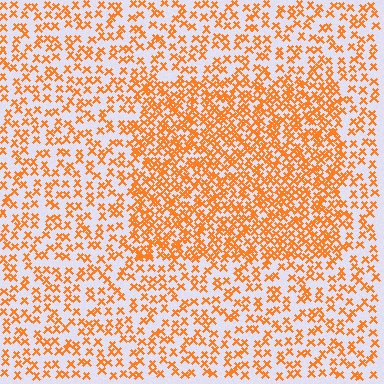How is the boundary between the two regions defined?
The boundary is defined by a change in element density (approximately 2.0x ratio). All elements are the same color, size, and shape.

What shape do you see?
I see a rectangle.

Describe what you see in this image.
The image contains small orange elements arranged at two different densities. A rectangle-shaped region is visible where the elements are more densely packed than the surrounding area.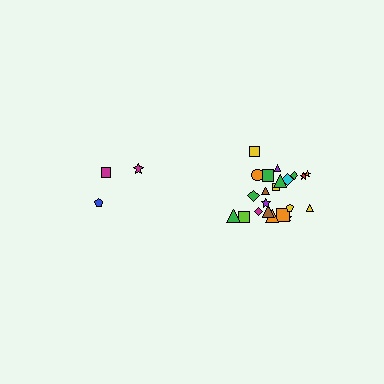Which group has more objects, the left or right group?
The right group.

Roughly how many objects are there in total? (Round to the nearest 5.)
Roughly 25 objects in total.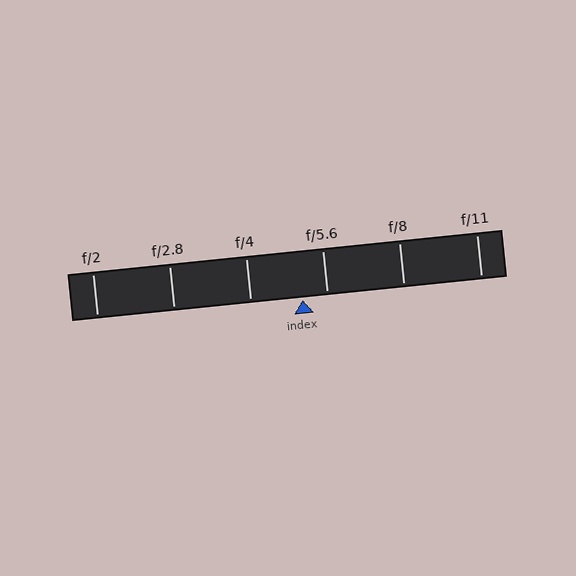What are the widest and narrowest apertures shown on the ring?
The widest aperture shown is f/2 and the narrowest is f/11.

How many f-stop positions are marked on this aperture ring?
There are 6 f-stop positions marked.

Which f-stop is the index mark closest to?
The index mark is closest to f/5.6.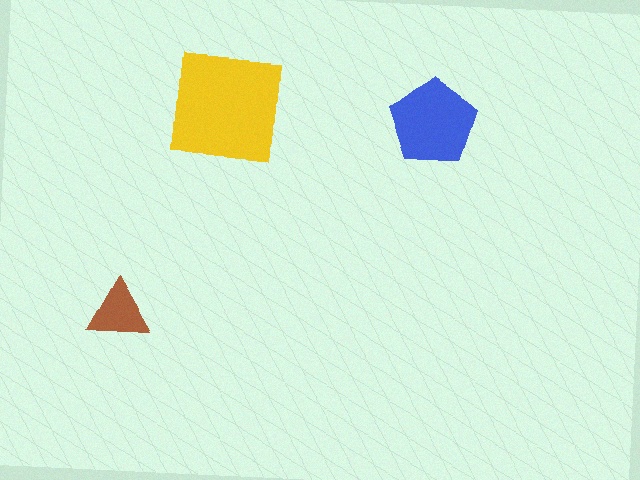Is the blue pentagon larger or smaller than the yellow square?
Smaller.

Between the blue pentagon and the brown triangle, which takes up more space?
The blue pentagon.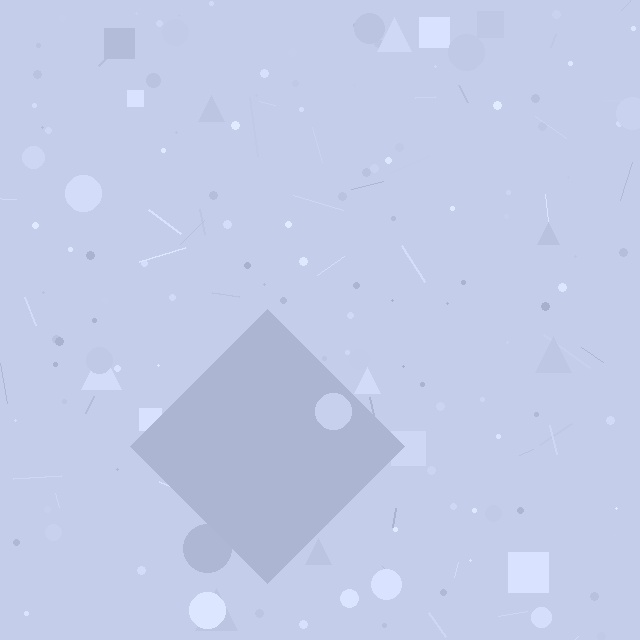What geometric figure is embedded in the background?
A diamond is embedded in the background.